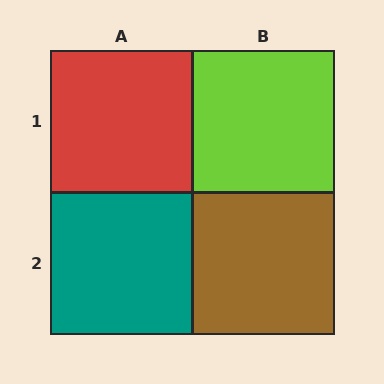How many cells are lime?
1 cell is lime.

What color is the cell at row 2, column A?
Teal.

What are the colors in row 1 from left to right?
Red, lime.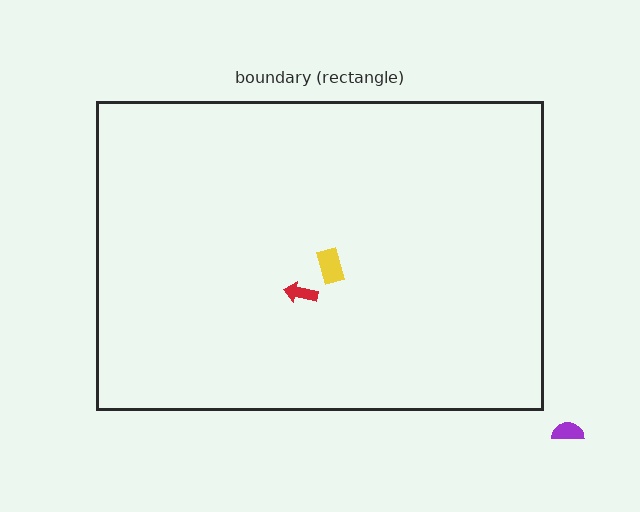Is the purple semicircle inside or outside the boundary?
Outside.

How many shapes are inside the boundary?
2 inside, 1 outside.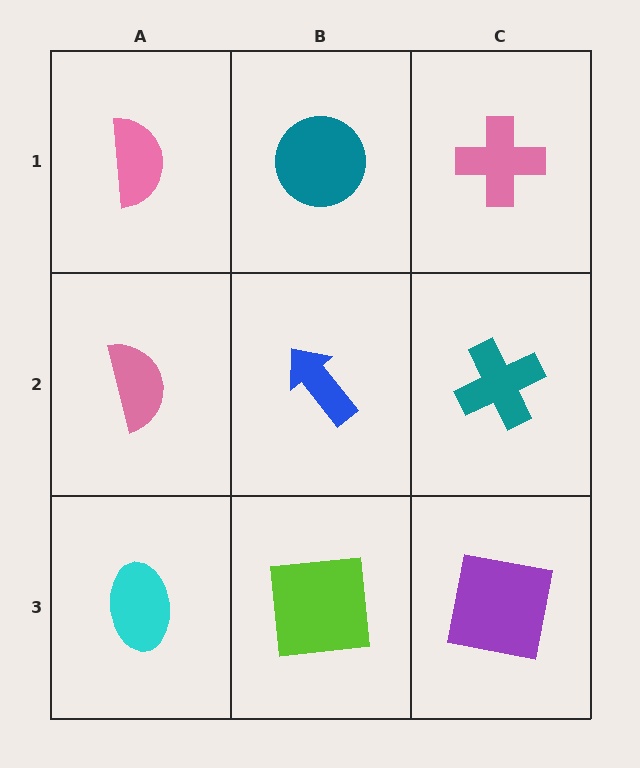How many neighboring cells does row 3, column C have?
2.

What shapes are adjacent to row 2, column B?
A teal circle (row 1, column B), a lime square (row 3, column B), a pink semicircle (row 2, column A), a teal cross (row 2, column C).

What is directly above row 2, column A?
A pink semicircle.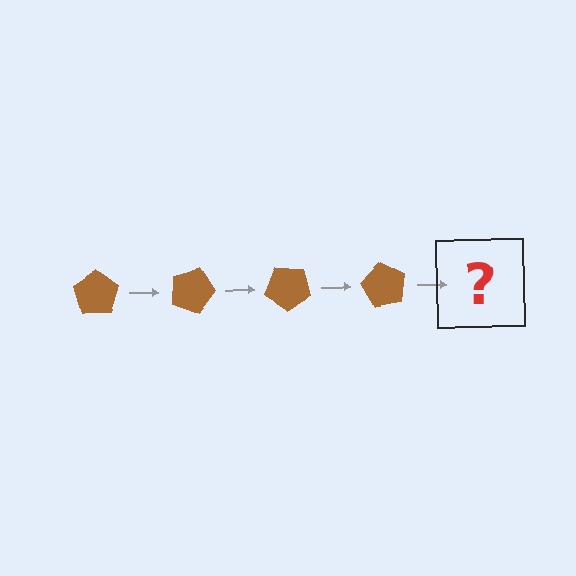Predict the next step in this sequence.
The next step is a brown pentagon rotated 80 degrees.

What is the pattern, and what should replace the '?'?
The pattern is that the pentagon rotates 20 degrees each step. The '?' should be a brown pentagon rotated 80 degrees.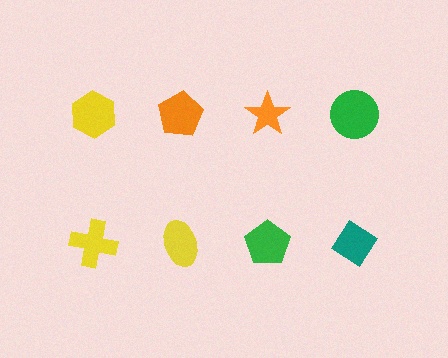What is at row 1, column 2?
An orange pentagon.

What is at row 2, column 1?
A yellow cross.